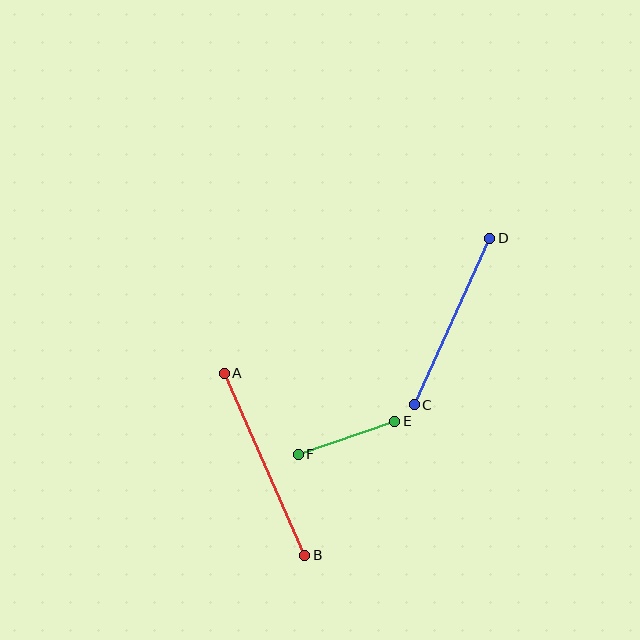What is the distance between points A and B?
The distance is approximately 199 pixels.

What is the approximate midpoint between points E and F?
The midpoint is at approximately (347, 438) pixels.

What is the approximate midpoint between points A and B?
The midpoint is at approximately (264, 464) pixels.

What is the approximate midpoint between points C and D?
The midpoint is at approximately (452, 321) pixels.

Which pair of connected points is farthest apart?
Points A and B are farthest apart.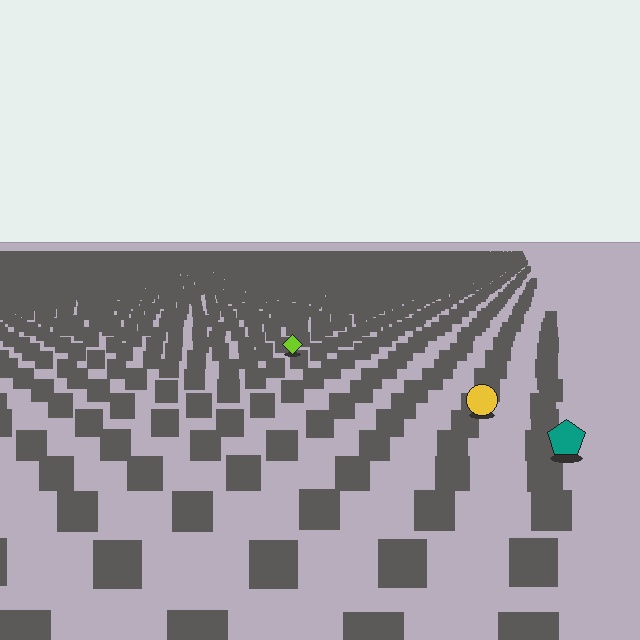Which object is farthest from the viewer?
The lime diamond is farthest from the viewer. It appears smaller and the ground texture around it is denser.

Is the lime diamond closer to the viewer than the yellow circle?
No. The yellow circle is closer — you can tell from the texture gradient: the ground texture is coarser near it.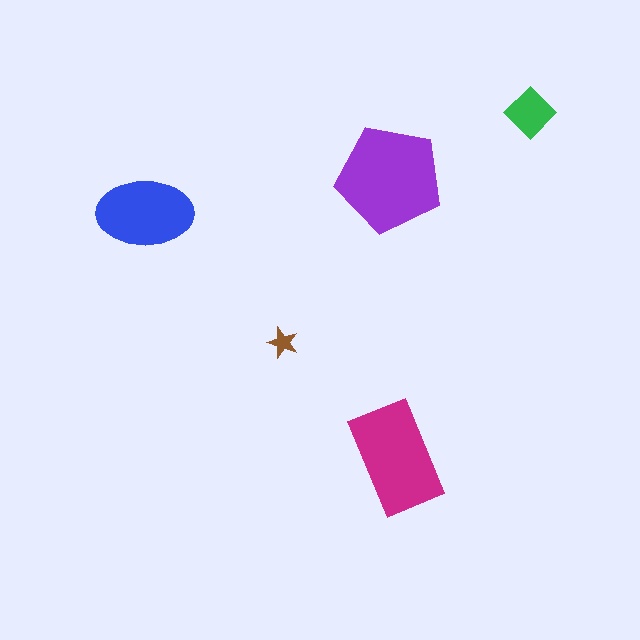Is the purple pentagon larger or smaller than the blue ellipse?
Larger.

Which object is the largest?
The purple pentagon.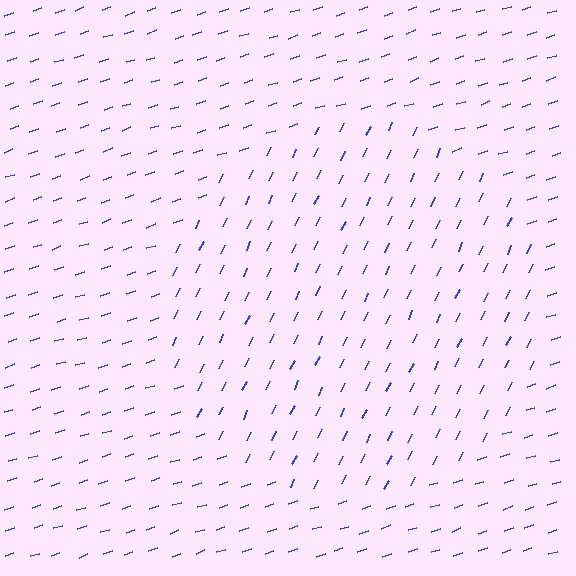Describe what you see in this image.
The image is filled with small blue line segments. A circle region in the image has lines oriented differently from the surrounding lines, creating a visible texture boundary.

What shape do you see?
I see a circle.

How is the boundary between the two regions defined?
The boundary is defined purely by a change in line orientation (approximately 45 degrees difference). All lines are the same color and thickness.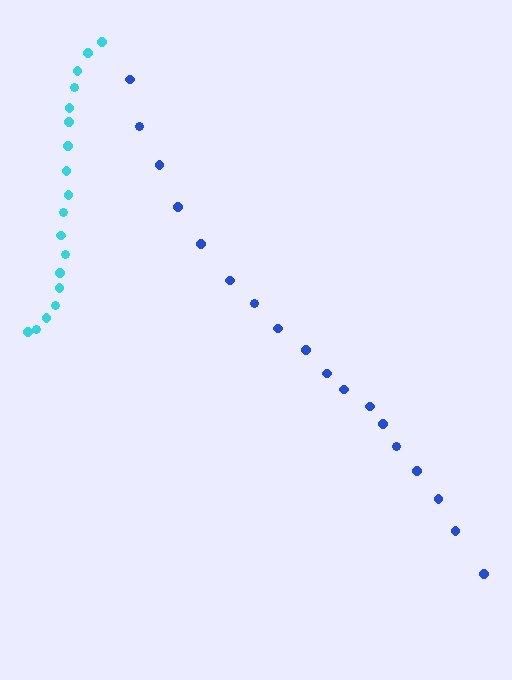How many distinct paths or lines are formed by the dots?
There are 2 distinct paths.